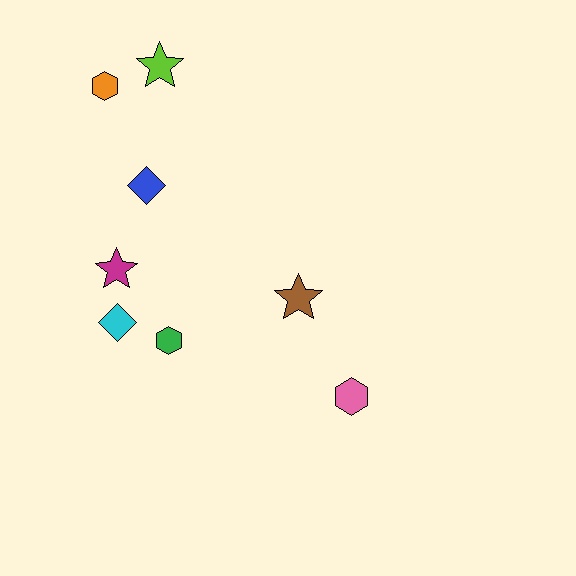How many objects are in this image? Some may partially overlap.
There are 8 objects.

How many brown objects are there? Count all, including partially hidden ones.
There is 1 brown object.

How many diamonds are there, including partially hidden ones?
There are 2 diamonds.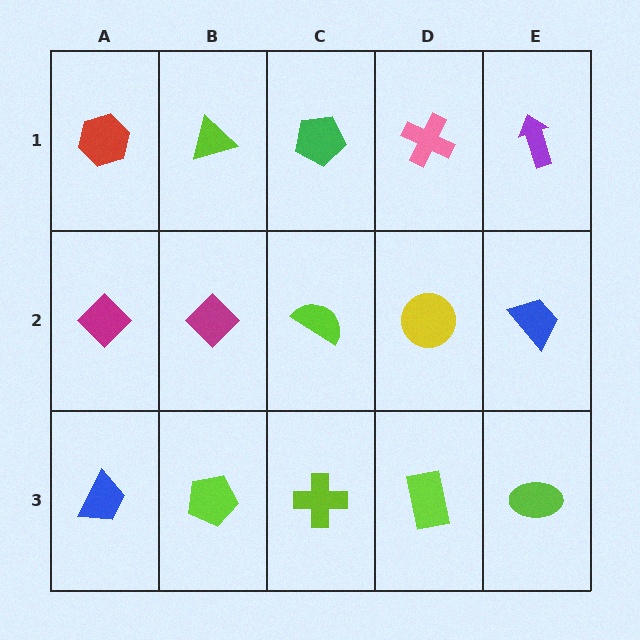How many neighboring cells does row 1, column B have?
3.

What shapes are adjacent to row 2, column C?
A green pentagon (row 1, column C), a lime cross (row 3, column C), a magenta diamond (row 2, column B), a yellow circle (row 2, column D).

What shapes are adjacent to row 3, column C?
A lime semicircle (row 2, column C), a lime pentagon (row 3, column B), a lime rectangle (row 3, column D).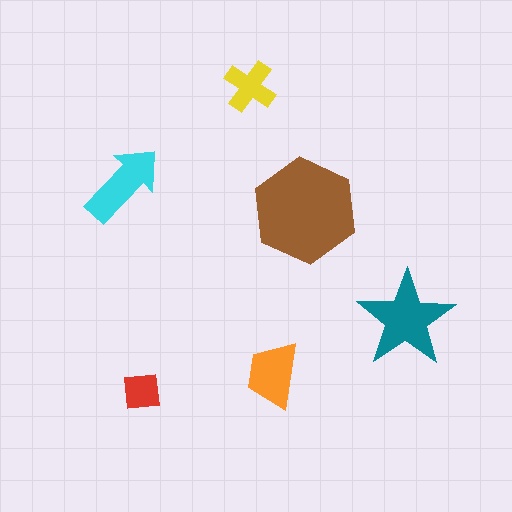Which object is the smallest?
The red square.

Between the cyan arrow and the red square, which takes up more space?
The cyan arrow.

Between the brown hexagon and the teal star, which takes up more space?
The brown hexagon.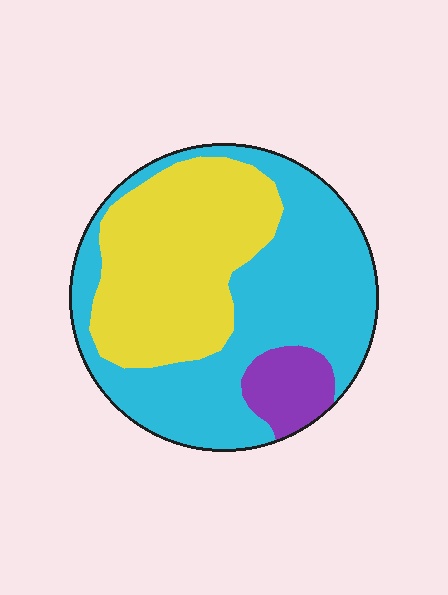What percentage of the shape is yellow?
Yellow takes up about three eighths (3/8) of the shape.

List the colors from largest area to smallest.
From largest to smallest: cyan, yellow, purple.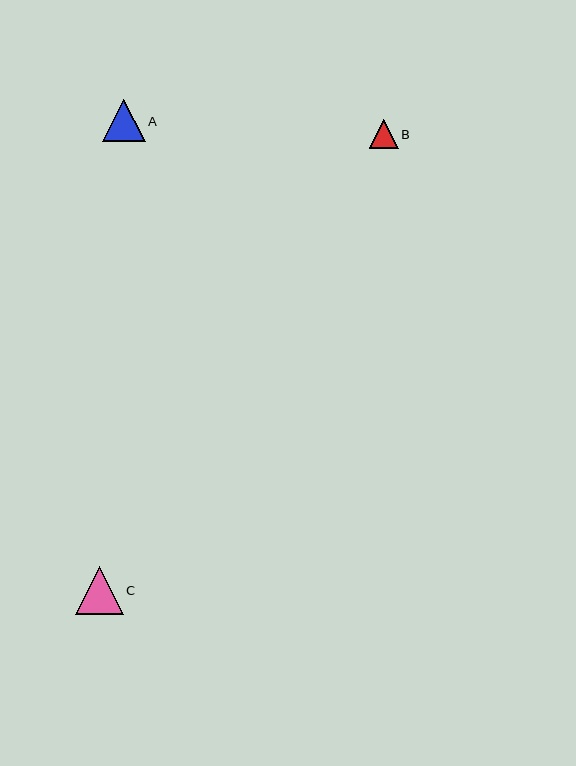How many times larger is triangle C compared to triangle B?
Triangle C is approximately 1.7 times the size of triangle B.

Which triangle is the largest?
Triangle C is the largest with a size of approximately 48 pixels.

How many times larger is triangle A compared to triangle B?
Triangle A is approximately 1.5 times the size of triangle B.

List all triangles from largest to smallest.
From largest to smallest: C, A, B.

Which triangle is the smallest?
Triangle B is the smallest with a size of approximately 29 pixels.